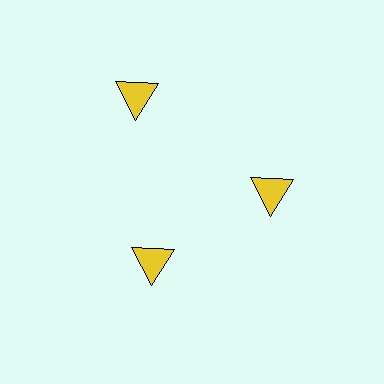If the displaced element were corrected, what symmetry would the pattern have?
It would have 3-fold rotational symmetry — the pattern would map onto itself every 120 degrees.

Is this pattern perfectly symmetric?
No. The 3 yellow triangles are arranged in a ring, but one element near the 11 o'clock position is pushed outward from the center, breaking the 3-fold rotational symmetry.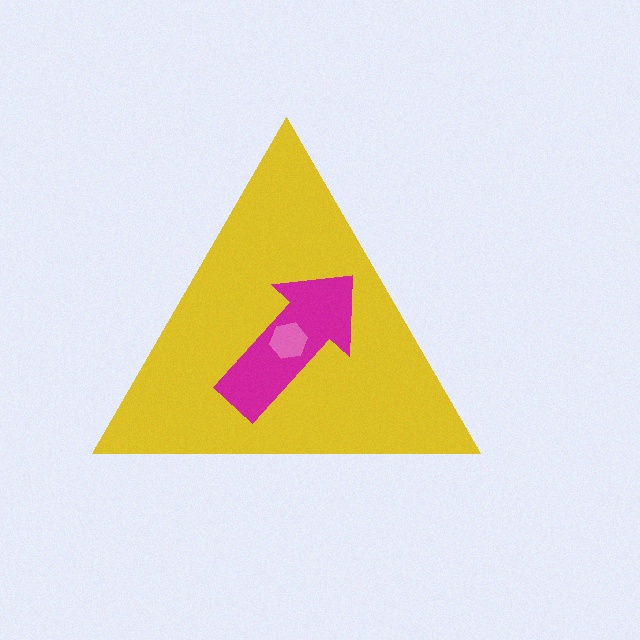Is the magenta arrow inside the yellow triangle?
Yes.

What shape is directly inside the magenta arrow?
The pink hexagon.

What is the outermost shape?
The yellow triangle.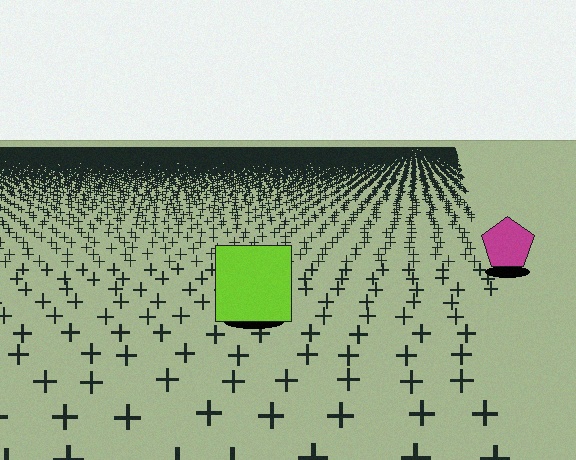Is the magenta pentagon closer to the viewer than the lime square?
No. The lime square is closer — you can tell from the texture gradient: the ground texture is coarser near it.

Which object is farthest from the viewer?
The magenta pentagon is farthest from the viewer. It appears smaller and the ground texture around it is denser.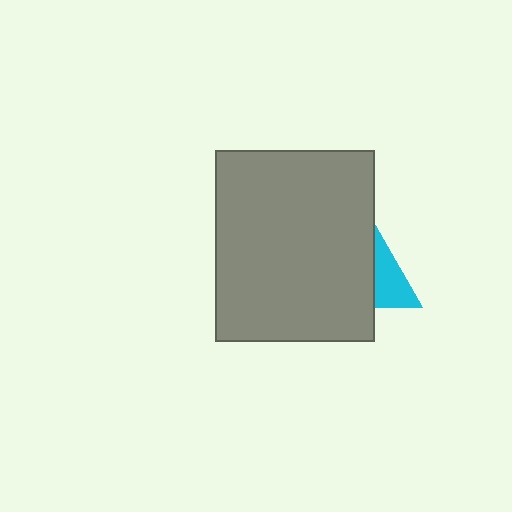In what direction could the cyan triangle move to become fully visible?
The cyan triangle could move right. That would shift it out from behind the gray rectangle entirely.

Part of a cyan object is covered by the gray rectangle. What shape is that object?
It is a triangle.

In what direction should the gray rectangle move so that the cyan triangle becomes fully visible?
The gray rectangle should move left. That is the shortest direction to clear the overlap and leave the cyan triangle fully visible.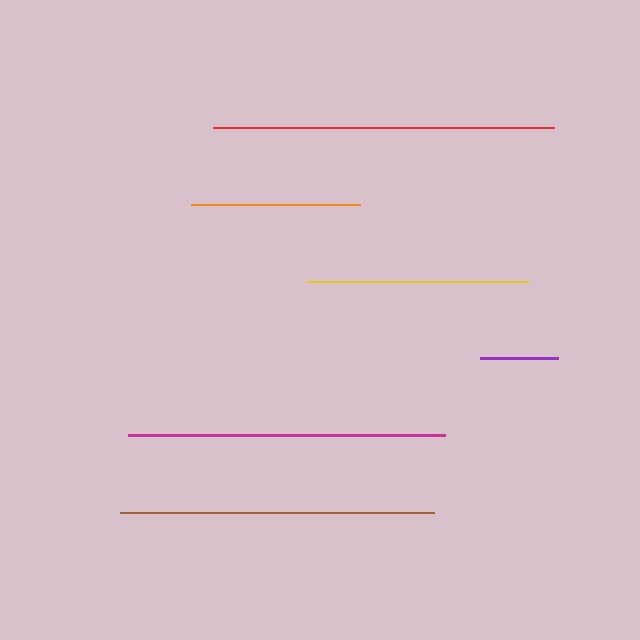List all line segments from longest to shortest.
From longest to shortest: red, magenta, brown, yellow, orange, purple.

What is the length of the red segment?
The red segment is approximately 342 pixels long.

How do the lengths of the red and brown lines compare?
The red and brown lines are approximately the same length.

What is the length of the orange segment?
The orange segment is approximately 169 pixels long.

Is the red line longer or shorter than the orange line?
The red line is longer than the orange line.